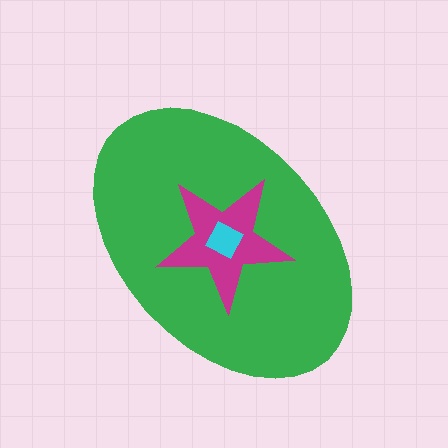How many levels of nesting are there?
3.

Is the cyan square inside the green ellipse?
Yes.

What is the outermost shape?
The green ellipse.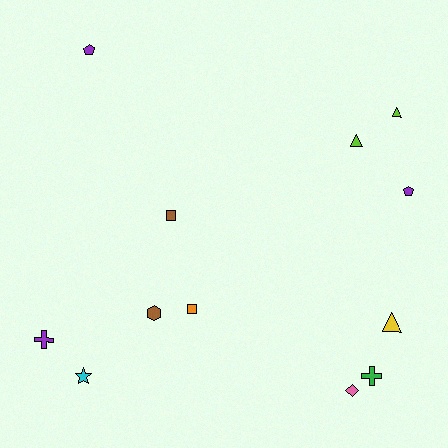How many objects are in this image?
There are 12 objects.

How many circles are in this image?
There are no circles.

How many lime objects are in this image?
There are 2 lime objects.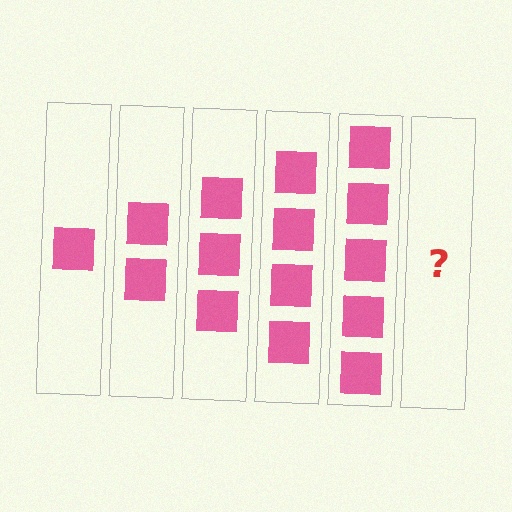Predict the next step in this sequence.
The next step is 6 squares.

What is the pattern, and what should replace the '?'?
The pattern is that each step adds one more square. The '?' should be 6 squares.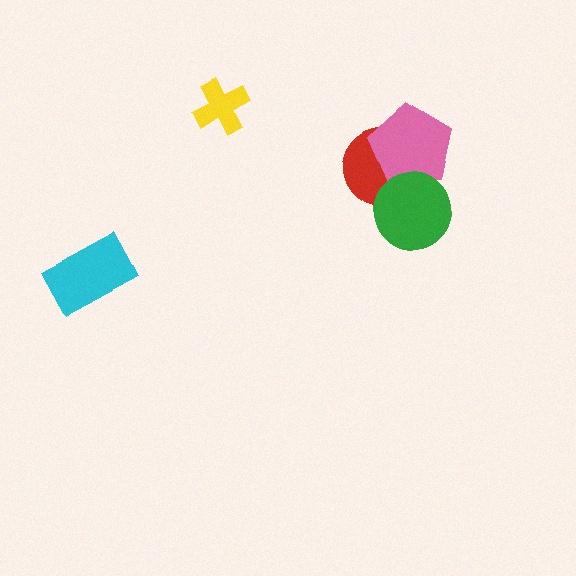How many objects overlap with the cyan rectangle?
0 objects overlap with the cyan rectangle.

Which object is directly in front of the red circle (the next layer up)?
The pink pentagon is directly in front of the red circle.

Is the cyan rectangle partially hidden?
No, no other shape covers it.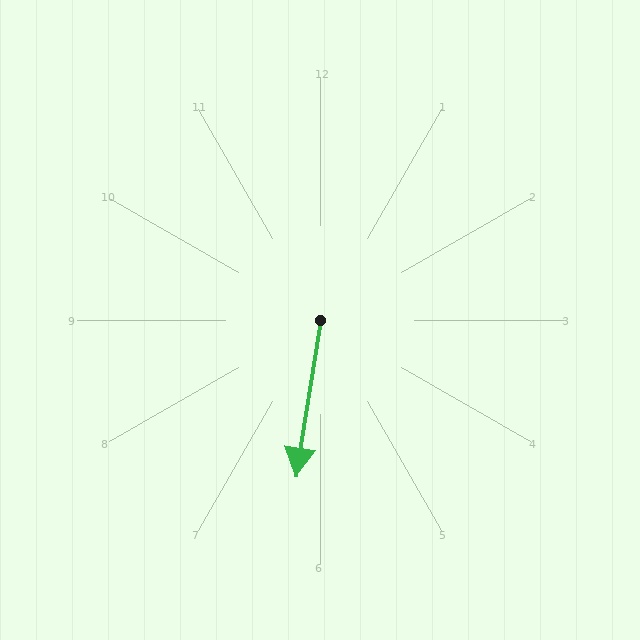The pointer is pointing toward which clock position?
Roughly 6 o'clock.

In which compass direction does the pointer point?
South.